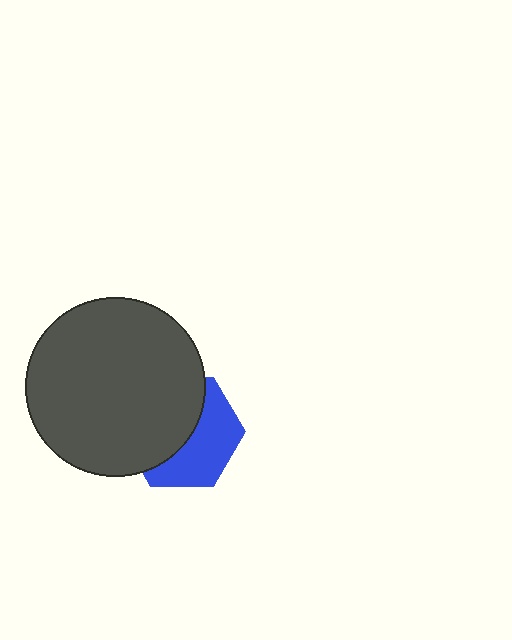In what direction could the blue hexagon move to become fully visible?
The blue hexagon could move toward the lower-right. That would shift it out from behind the dark gray circle entirely.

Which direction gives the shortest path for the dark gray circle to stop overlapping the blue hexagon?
Moving toward the upper-left gives the shortest separation.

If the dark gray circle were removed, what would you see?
You would see the complete blue hexagon.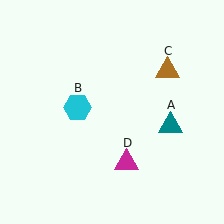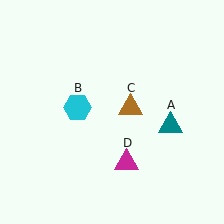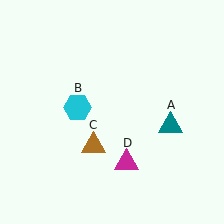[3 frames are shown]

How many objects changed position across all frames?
1 object changed position: brown triangle (object C).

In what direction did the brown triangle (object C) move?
The brown triangle (object C) moved down and to the left.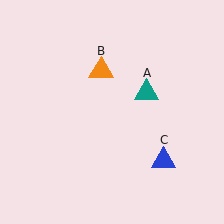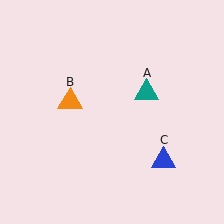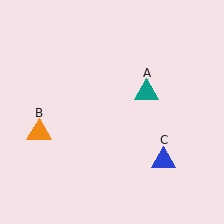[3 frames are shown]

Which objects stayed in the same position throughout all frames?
Teal triangle (object A) and blue triangle (object C) remained stationary.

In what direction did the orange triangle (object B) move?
The orange triangle (object B) moved down and to the left.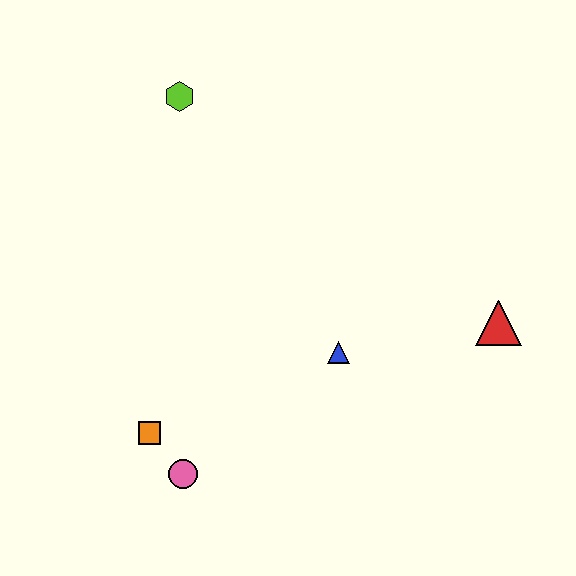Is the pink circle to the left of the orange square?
No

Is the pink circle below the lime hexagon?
Yes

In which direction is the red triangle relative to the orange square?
The red triangle is to the right of the orange square.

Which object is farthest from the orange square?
The red triangle is farthest from the orange square.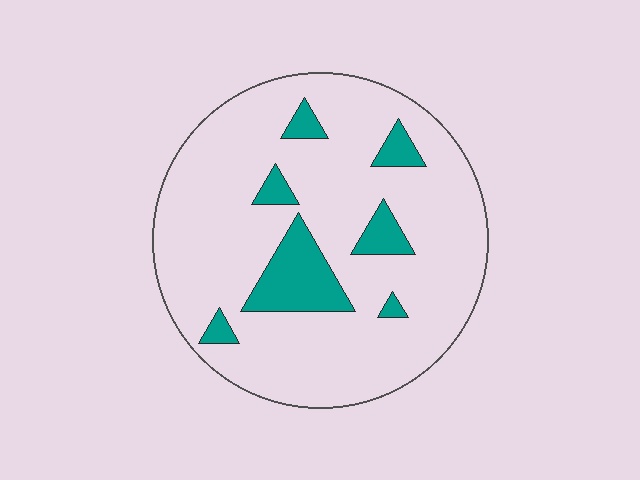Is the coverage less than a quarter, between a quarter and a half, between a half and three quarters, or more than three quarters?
Less than a quarter.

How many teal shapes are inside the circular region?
7.